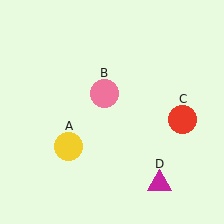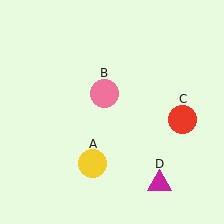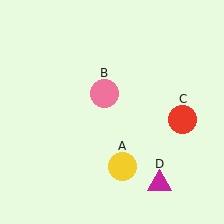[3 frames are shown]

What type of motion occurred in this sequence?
The yellow circle (object A) rotated counterclockwise around the center of the scene.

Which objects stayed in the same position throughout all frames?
Pink circle (object B) and red circle (object C) and magenta triangle (object D) remained stationary.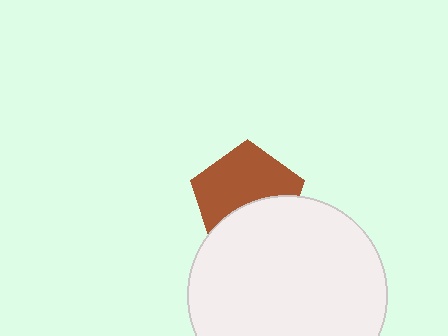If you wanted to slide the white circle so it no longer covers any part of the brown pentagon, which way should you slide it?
Slide it down — that is the most direct way to separate the two shapes.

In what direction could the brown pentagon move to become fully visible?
The brown pentagon could move up. That would shift it out from behind the white circle entirely.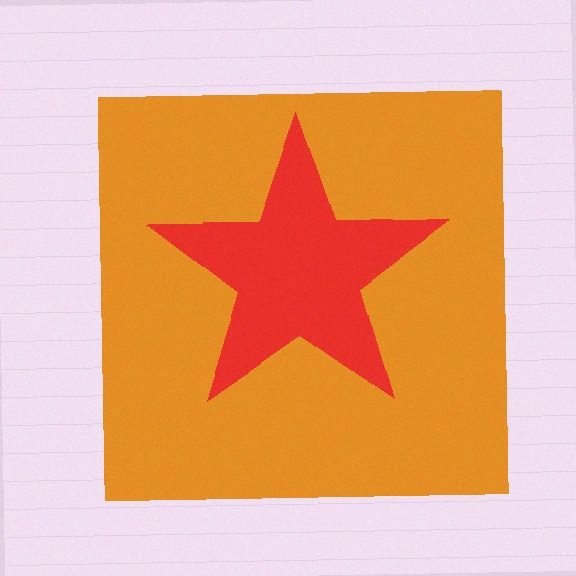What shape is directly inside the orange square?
The red star.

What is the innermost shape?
The red star.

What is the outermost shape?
The orange square.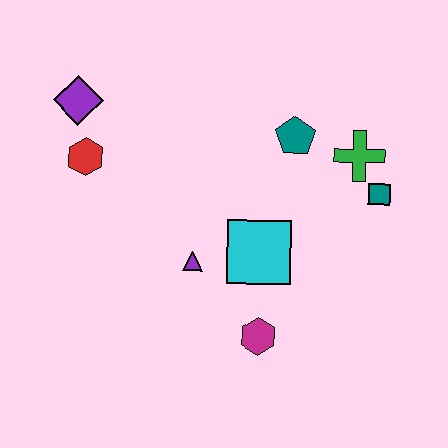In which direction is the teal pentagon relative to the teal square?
The teal pentagon is to the left of the teal square.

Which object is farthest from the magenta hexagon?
The purple diamond is farthest from the magenta hexagon.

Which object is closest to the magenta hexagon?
The cyan square is closest to the magenta hexagon.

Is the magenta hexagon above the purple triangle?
No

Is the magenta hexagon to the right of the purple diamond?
Yes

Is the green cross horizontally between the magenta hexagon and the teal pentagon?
No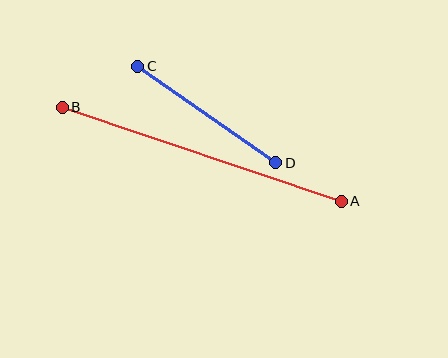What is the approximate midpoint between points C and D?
The midpoint is at approximately (207, 115) pixels.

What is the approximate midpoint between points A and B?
The midpoint is at approximately (202, 154) pixels.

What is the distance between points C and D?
The distance is approximately 168 pixels.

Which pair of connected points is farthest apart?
Points A and B are farthest apart.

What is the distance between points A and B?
The distance is approximately 294 pixels.